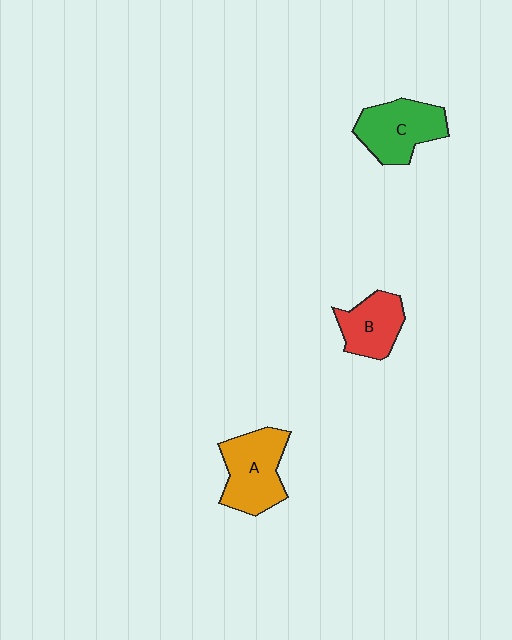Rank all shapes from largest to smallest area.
From largest to smallest: A (orange), C (green), B (red).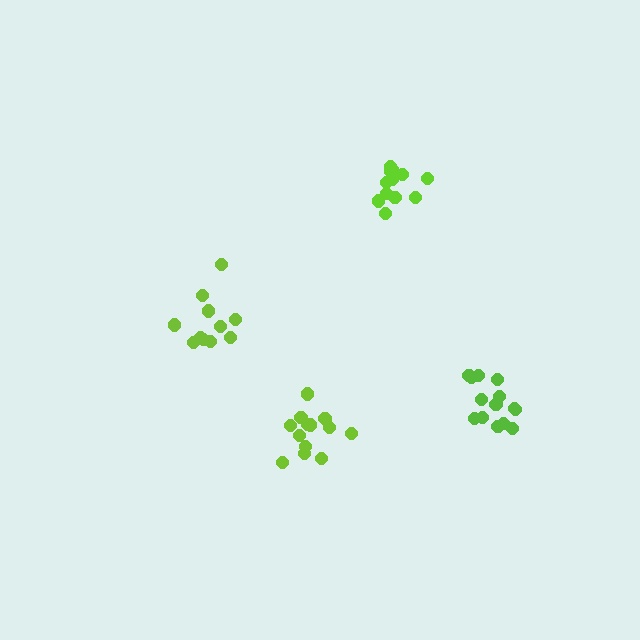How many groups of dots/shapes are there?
There are 4 groups.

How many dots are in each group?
Group 1: 13 dots, Group 2: 11 dots, Group 3: 12 dots, Group 4: 14 dots (50 total).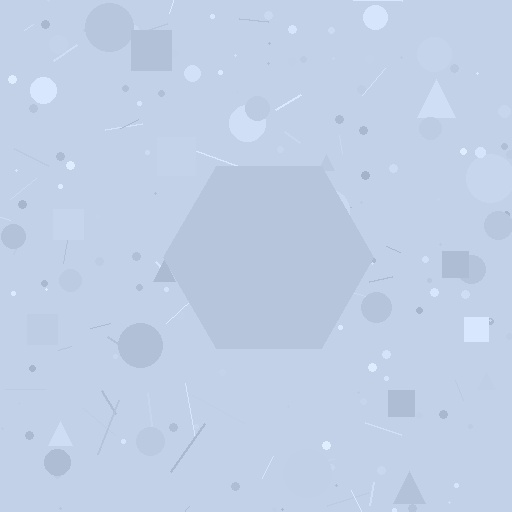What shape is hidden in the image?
A hexagon is hidden in the image.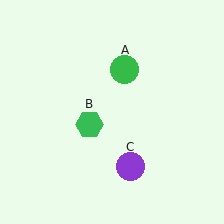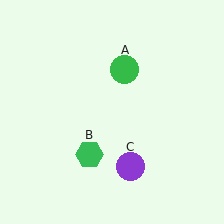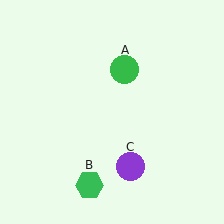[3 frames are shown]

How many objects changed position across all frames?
1 object changed position: green hexagon (object B).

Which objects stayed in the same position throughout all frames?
Green circle (object A) and purple circle (object C) remained stationary.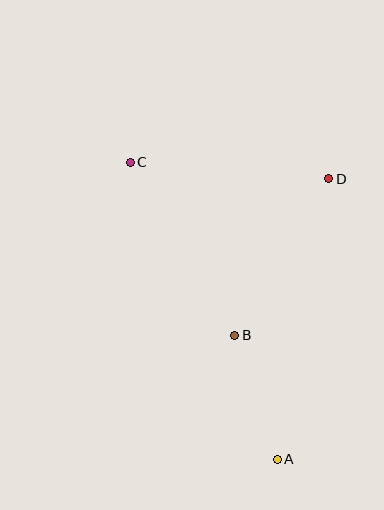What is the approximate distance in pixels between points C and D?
The distance between C and D is approximately 199 pixels.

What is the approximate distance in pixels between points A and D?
The distance between A and D is approximately 286 pixels.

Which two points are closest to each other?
Points A and B are closest to each other.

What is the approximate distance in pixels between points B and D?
The distance between B and D is approximately 183 pixels.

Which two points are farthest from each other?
Points A and C are farthest from each other.